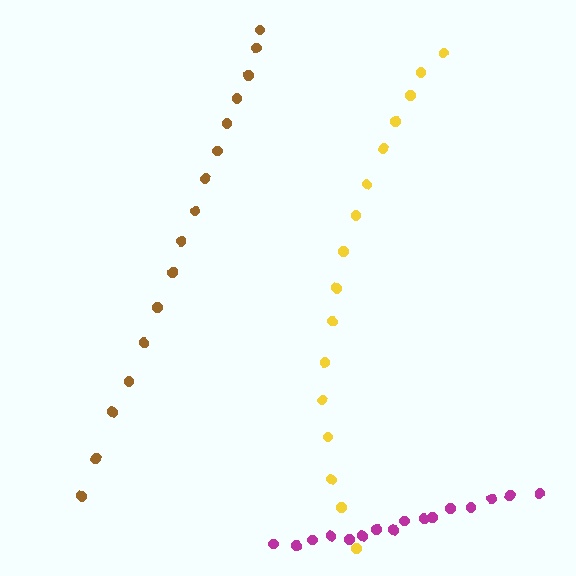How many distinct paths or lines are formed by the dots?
There are 3 distinct paths.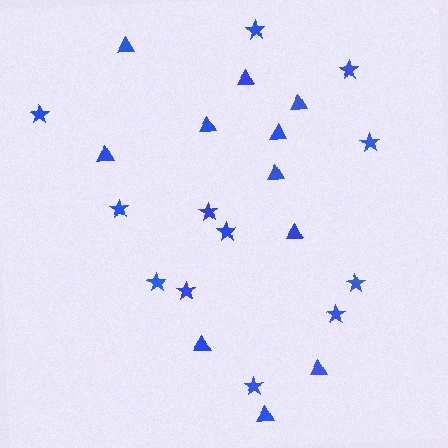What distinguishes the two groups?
There are 2 groups: one group of stars (12) and one group of triangles (11).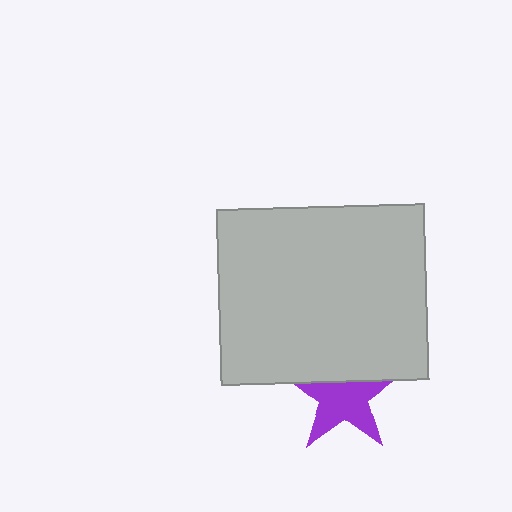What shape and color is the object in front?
The object in front is a light gray rectangle.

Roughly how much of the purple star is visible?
About half of it is visible (roughly 64%).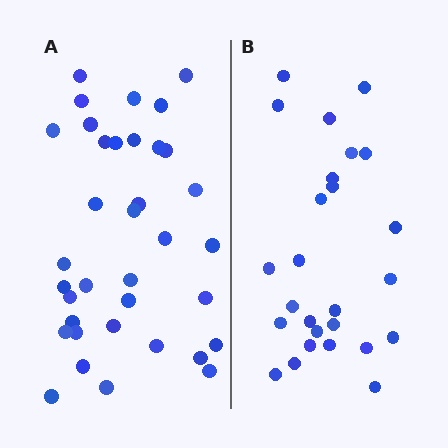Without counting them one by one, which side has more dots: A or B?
Region A (the left region) has more dots.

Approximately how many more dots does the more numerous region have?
Region A has roughly 10 or so more dots than region B.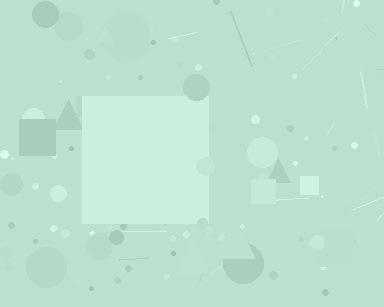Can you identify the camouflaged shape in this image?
The camouflaged shape is a square.